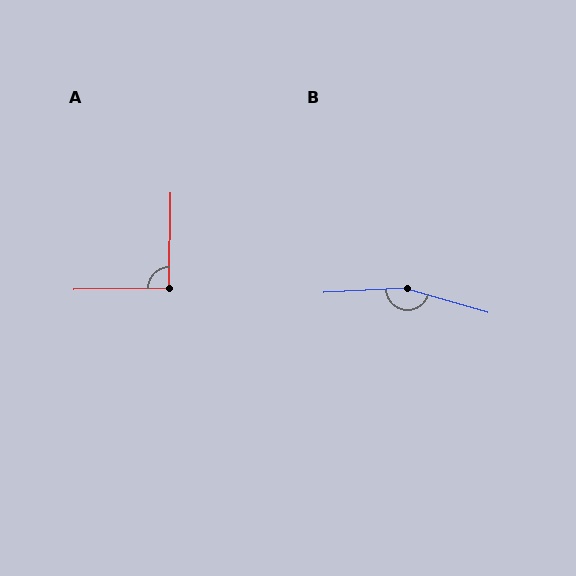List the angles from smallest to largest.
A (92°), B (160°).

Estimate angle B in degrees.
Approximately 160 degrees.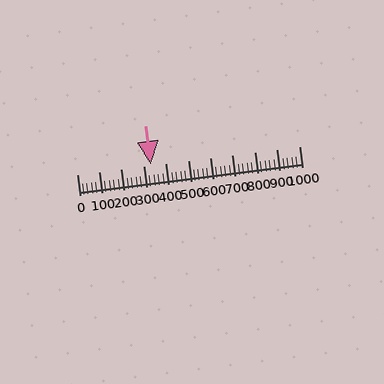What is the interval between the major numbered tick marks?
The major tick marks are spaced 100 units apart.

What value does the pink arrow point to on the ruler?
The pink arrow points to approximately 334.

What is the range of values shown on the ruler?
The ruler shows values from 0 to 1000.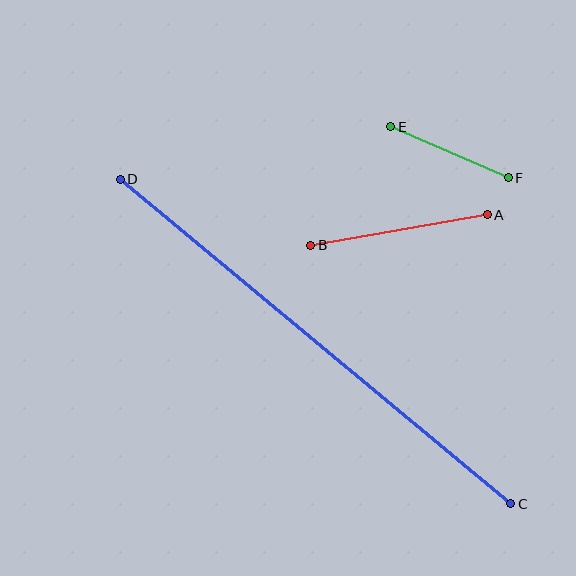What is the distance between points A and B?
The distance is approximately 179 pixels.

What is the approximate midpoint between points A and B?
The midpoint is at approximately (399, 230) pixels.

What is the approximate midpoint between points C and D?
The midpoint is at approximately (315, 342) pixels.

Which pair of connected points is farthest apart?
Points C and D are farthest apart.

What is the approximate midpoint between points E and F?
The midpoint is at approximately (450, 152) pixels.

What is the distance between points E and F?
The distance is approximately 128 pixels.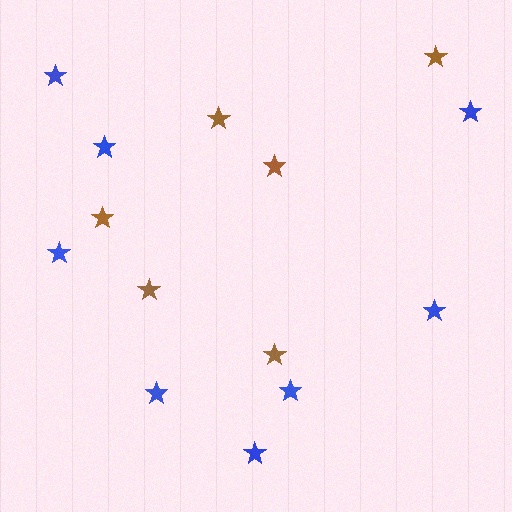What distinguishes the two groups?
There are 2 groups: one group of brown stars (6) and one group of blue stars (8).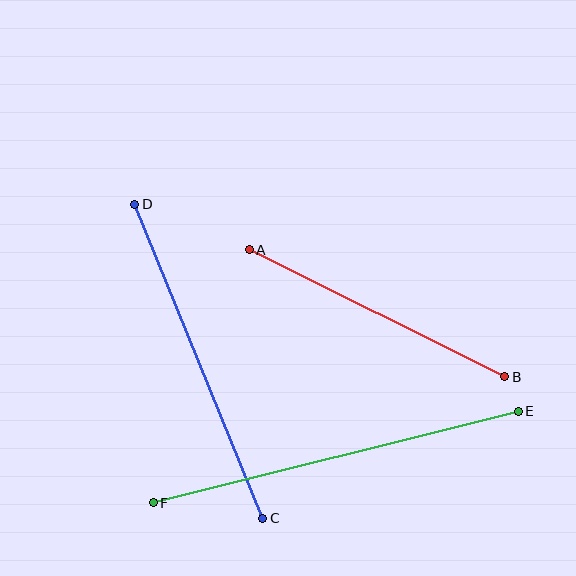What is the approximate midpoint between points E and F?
The midpoint is at approximately (336, 457) pixels.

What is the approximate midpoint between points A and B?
The midpoint is at approximately (377, 313) pixels.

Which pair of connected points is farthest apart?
Points E and F are farthest apart.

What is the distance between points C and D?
The distance is approximately 339 pixels.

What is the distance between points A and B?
The distance is approximately 285 pixels.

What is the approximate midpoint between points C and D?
The midpoint is at approximately (199, 361) pixels.